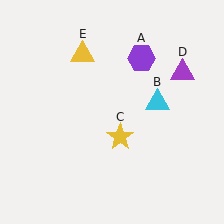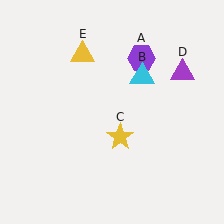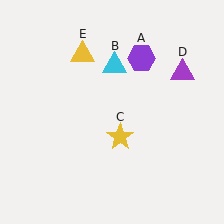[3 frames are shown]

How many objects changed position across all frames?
1 object changed position: cyan triangle (object B).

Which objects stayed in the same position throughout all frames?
Purple hexagon (object A) and yellow star (object C) and purple triangle (object D) and yellow triangle (object E) remained stationary.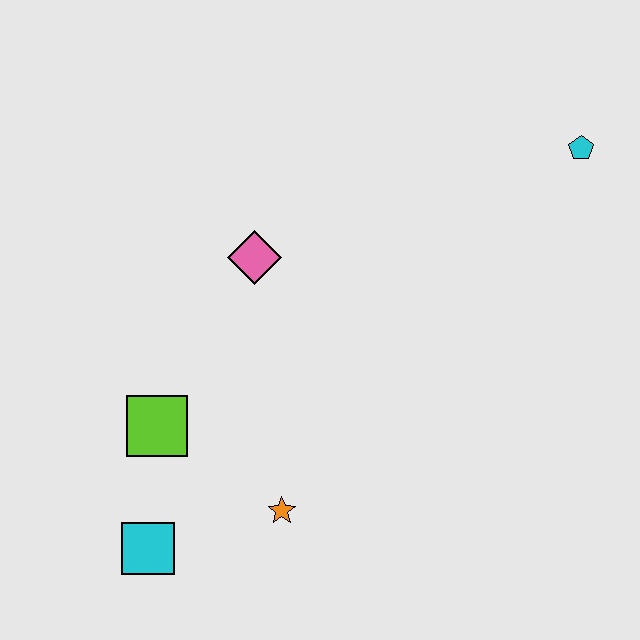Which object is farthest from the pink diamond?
The cyan pentagon is farthest from the pink diamond.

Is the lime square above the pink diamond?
No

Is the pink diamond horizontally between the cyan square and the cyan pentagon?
Yes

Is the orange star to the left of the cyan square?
No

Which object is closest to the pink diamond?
The lime square is closest to the pink diamond.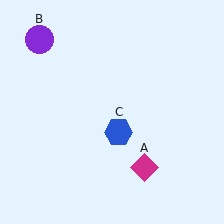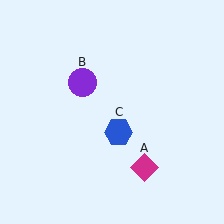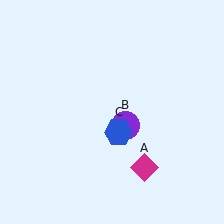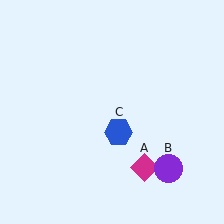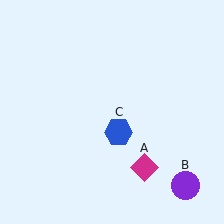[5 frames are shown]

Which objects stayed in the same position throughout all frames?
Magenta diamond (object A) and blue hexagon (object C) remained stationary.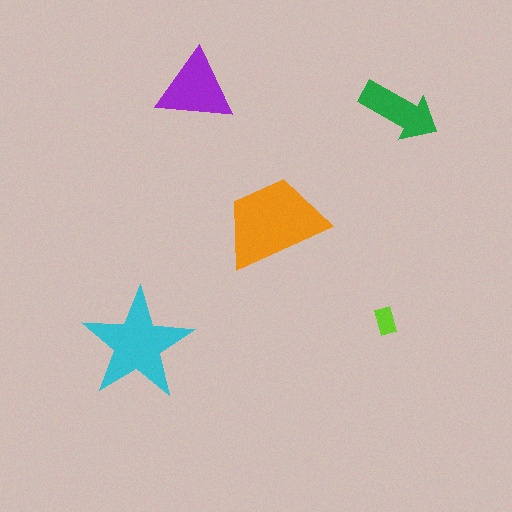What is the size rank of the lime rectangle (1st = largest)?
5th.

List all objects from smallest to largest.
The lime rectangle, the green arrow, the purple triangle, the cyan star, the orange trapezoid.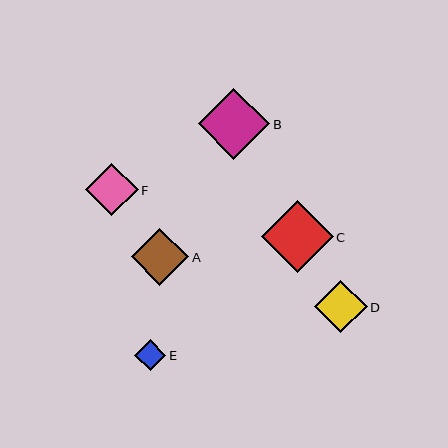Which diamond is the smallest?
Diamond E is the smallest with a size of approximately 31 pixels.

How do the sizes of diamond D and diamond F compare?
Diamond D and diamond F are approximately the same size.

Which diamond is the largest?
Diamond C is the largest with a size of approximately 72 pixels.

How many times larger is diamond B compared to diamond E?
Diamond B is approximately 2.3 times the size of diamond E.